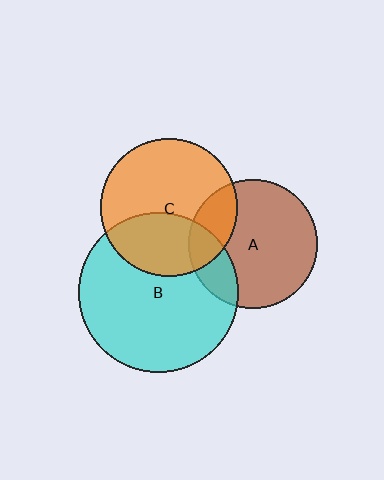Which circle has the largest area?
Circle B (cyan).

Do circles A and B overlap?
Yes.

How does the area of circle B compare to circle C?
Approximately 1.4 times.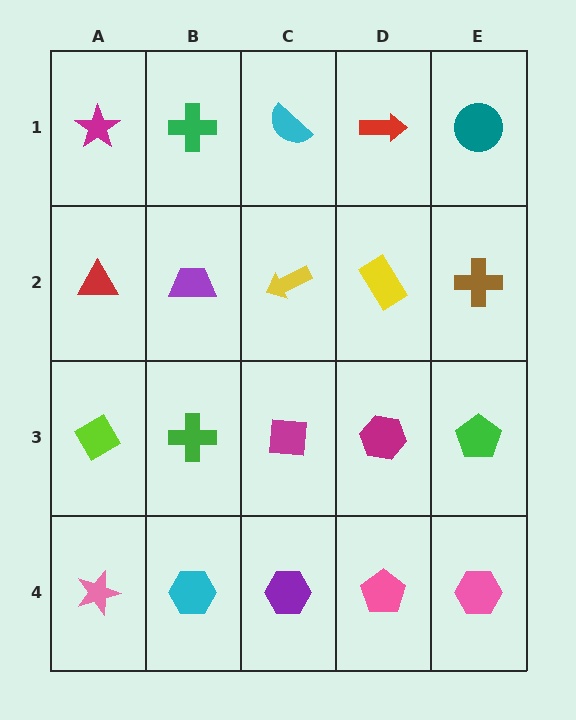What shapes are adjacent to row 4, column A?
A lime diamond (row 3, column A), a cyan hexagon (row 4, column B).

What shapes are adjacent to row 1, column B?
A purple trapezoid (row 2, column B), a magenta star (row 1, column A), a cyan semicircle (row 1, column C).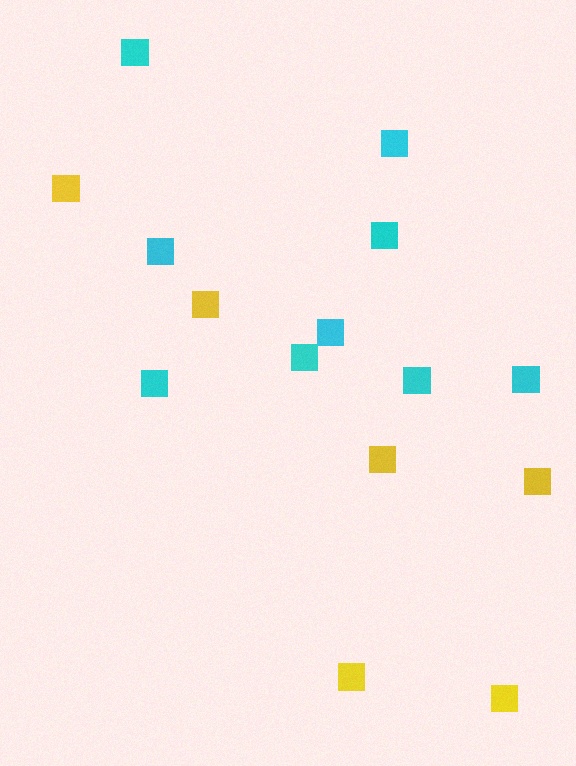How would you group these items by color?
There are 2 groups: one group of cyan squares (9) and one group of yellow squares (6).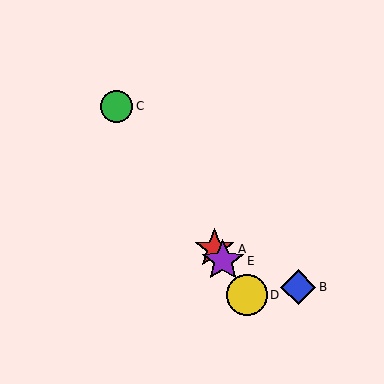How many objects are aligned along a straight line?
4 objects (A, C, D, E) are aligned along a straight line.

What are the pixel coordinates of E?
Object E is at (223, 261).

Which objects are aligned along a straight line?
Objects A, C, D, E are aligned along a straight line.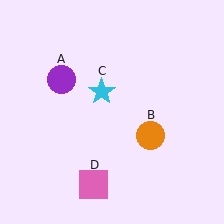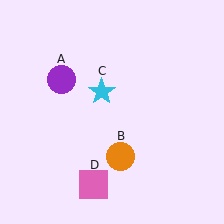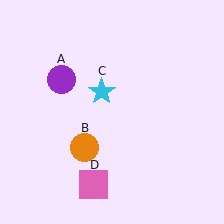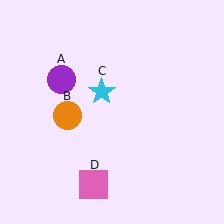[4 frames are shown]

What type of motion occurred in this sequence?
The orange circle (object B) rotated clockwise around the center of the scene.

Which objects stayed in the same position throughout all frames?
Purple circle (object A) and cyan star (object C) and pink square (object D) remained stationary.